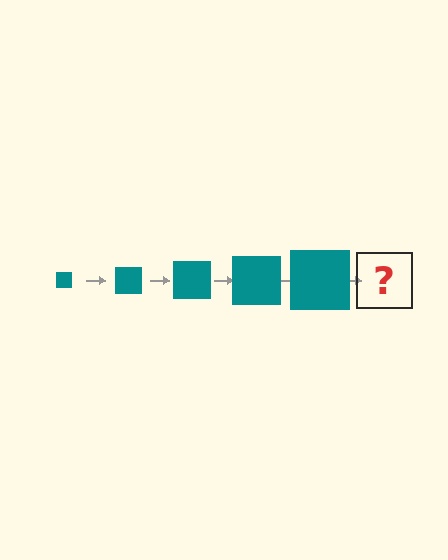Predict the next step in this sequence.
The next step is a teal square, larger than the previous one.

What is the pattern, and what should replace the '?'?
The pattern is that the square gets progressively larger each step. The '?' should be a teal square, larger than the previous one.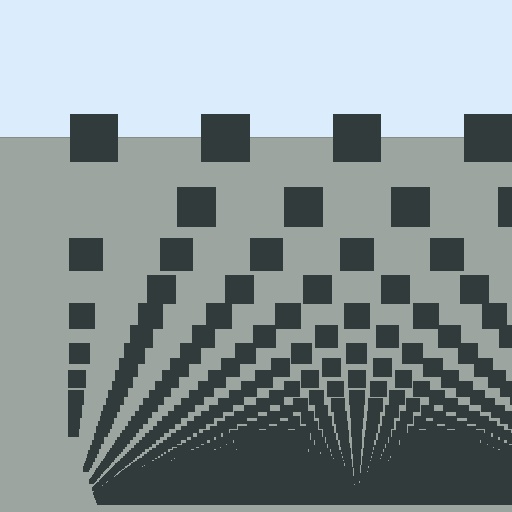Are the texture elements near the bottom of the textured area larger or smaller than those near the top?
Smaller. The gradient is inverted — elements near the bottom are smaller and denser.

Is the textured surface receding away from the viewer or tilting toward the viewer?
The surface appears to tilt toward the viewer. Texture elements get larger and sparser toward the top.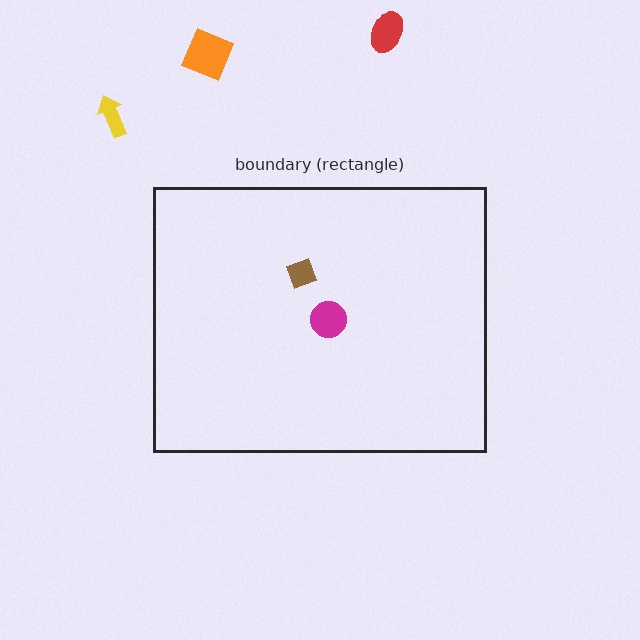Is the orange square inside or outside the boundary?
Outside.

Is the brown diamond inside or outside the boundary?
Inside.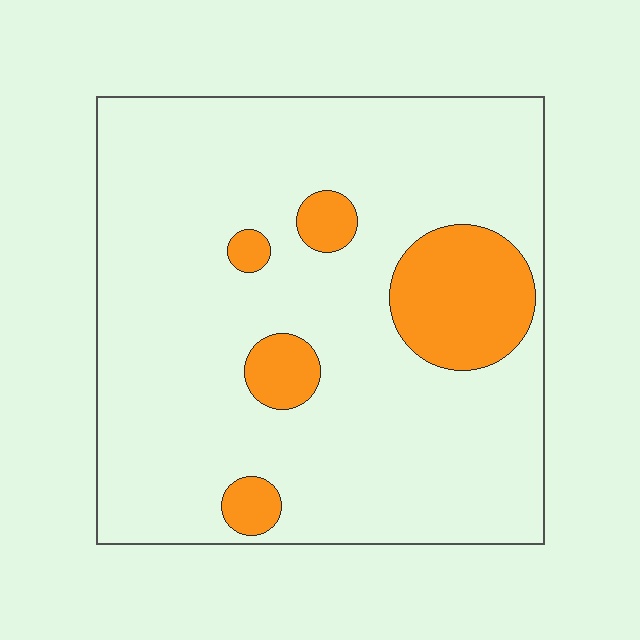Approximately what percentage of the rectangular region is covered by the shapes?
Approximately 15%.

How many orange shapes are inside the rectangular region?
5.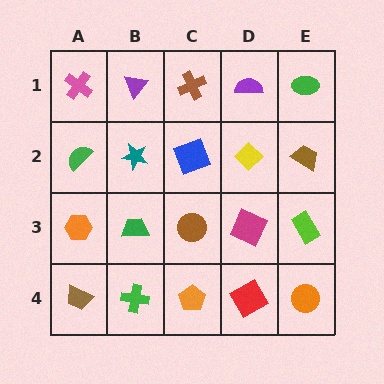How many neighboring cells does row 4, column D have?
3.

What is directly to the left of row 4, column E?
A red square.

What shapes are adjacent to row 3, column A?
A green semicircle (row 2, column A), a brown trapezoid (row 4, column A), a green trapezoid (row 3, column B).